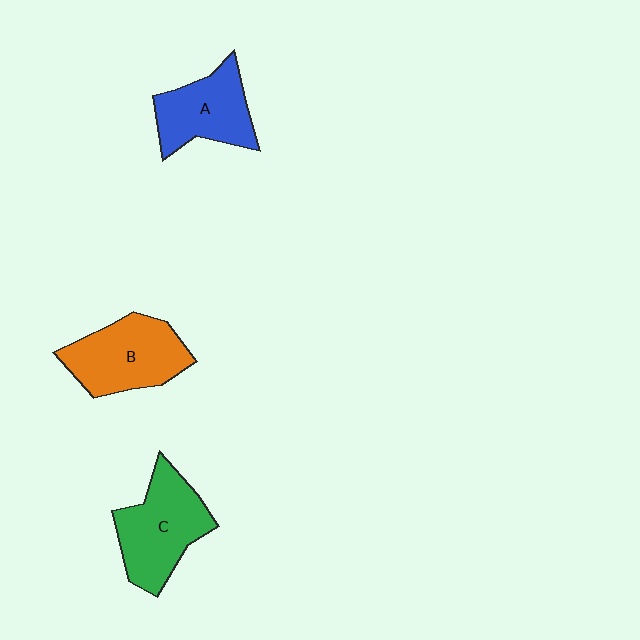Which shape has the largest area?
Shape C (green).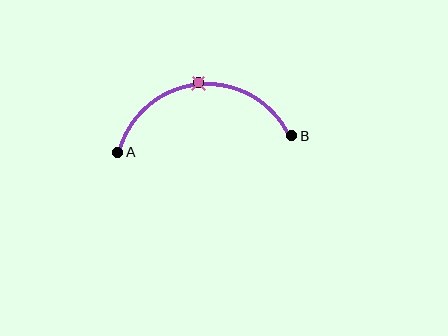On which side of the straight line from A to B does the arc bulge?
The arc bulges above the straight line connecting A and B.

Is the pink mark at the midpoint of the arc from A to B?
Yes. The pink mark lies on the arc at equal arc-length from both A and B — it is the arc midpoint.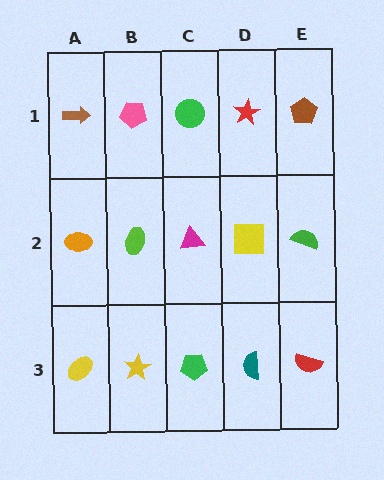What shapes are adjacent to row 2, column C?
A green circle (row 1, column C), a green pentagon (row 3, column C), a lime ellipse (row 2, column B), a yellow square (row 2, column D).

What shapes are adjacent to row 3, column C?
A magenta triangle (row 2, column C), a yellow star (row 3, column B), a teal semicircle (row 3, column D).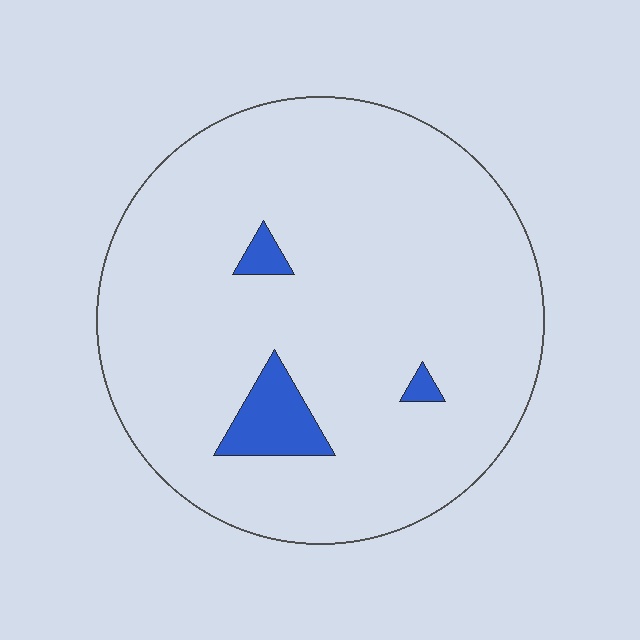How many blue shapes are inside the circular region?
3.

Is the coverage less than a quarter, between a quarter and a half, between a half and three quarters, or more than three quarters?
Less than a quarter.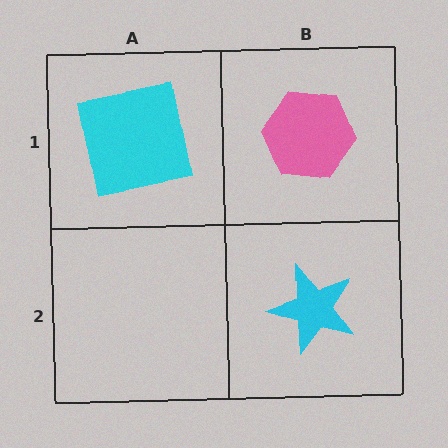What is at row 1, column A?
A cyan square.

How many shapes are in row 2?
1 shape.